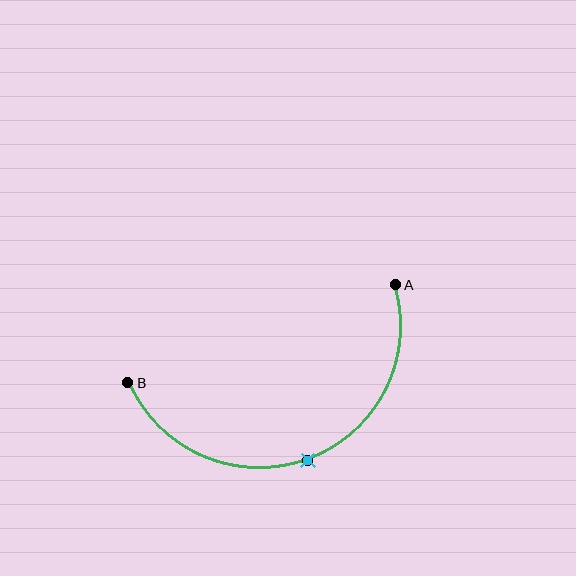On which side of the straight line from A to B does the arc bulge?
The arc bulges below the straight line connecting A and B.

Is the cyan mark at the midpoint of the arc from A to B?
Yes. The cyan mark lies on the arc at equal arc-length from both A and B — it is the arc midpoint.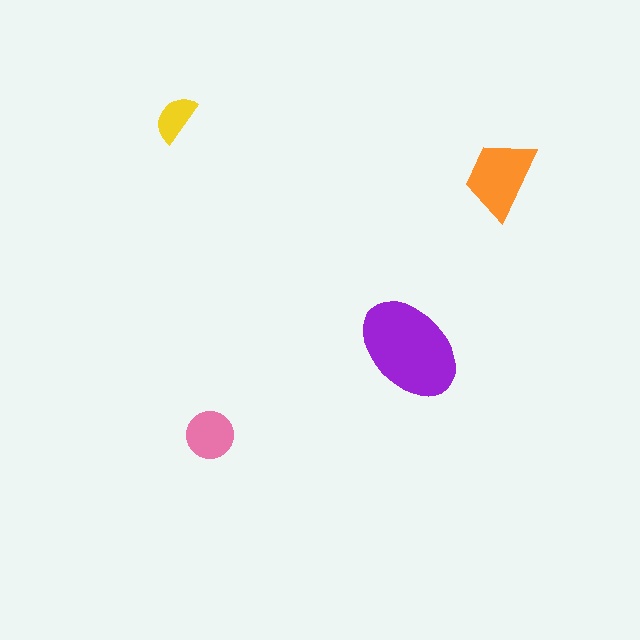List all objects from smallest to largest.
The yellow semicircle, the pink circle, the orange trapezoid, the purple ellipse.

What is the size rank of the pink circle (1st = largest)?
3rd.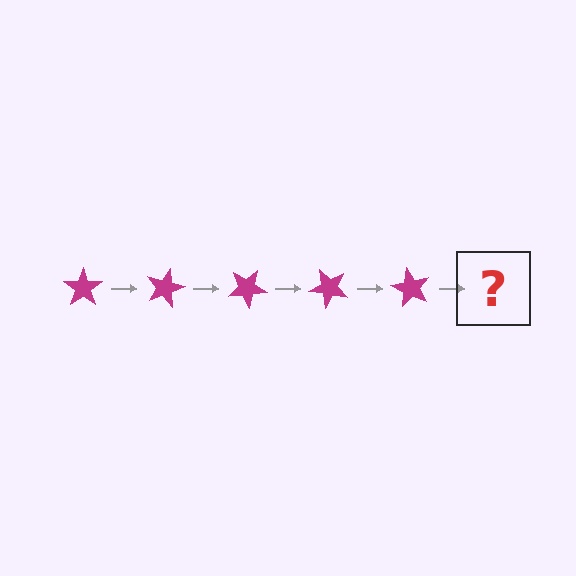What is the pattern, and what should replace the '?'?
The pattern is that the star rotates 15 degrees each step. The '?' should be a magenta star rotated 75 degrees.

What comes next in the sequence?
The next element should be a magenta star rotated 75 degrees.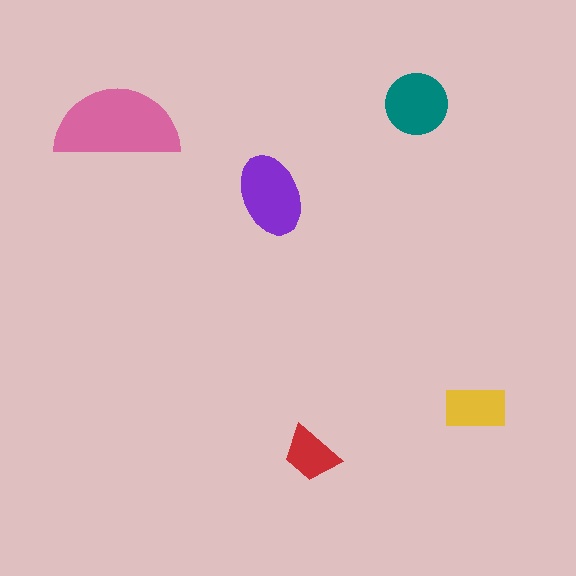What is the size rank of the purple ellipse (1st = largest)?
2nd.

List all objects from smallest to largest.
The red trapezoid, the yellow rectangle, the teal circle, the purple ellipse, the pink semicircle.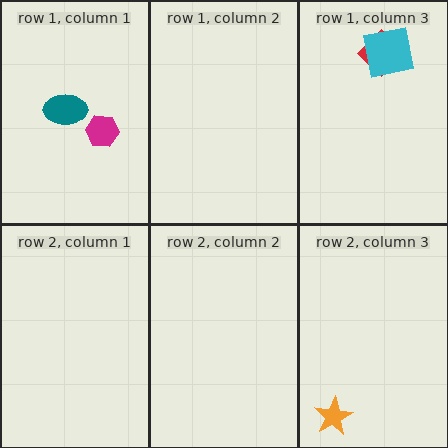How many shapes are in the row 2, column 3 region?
1.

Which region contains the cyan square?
The row 1, column 3 region.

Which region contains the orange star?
The row 2, column 3 region.